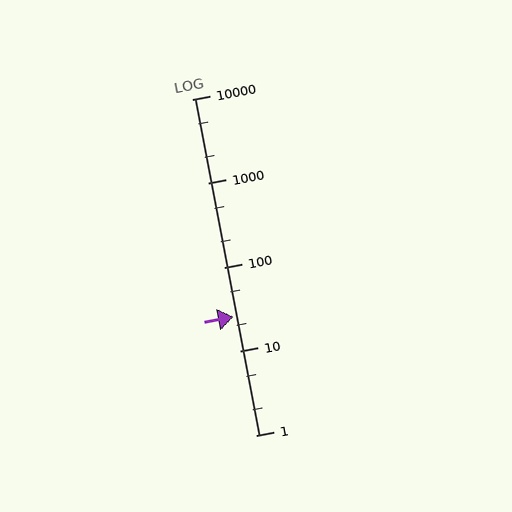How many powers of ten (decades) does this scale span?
The scale spans 4 decades, from 1 to 10000.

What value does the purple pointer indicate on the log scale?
The pointer indicates approximately 26.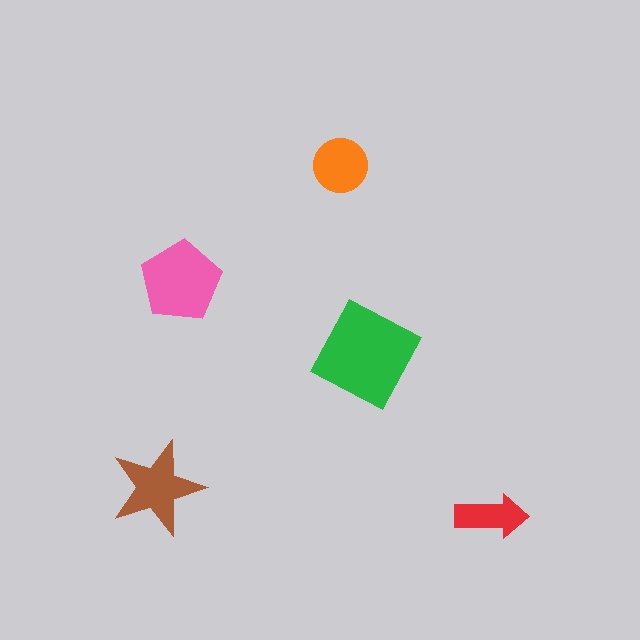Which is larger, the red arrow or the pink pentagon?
The pink pentagon.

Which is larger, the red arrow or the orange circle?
The orange circle.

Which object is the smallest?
The red arrow.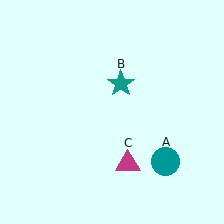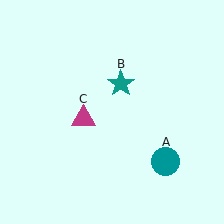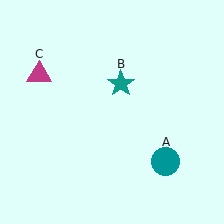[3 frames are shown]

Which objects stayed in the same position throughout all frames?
Teal circle (object A) and teal star (object B) remained stationary.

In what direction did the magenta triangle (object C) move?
The magenta triangle (object C) moved up and to the left.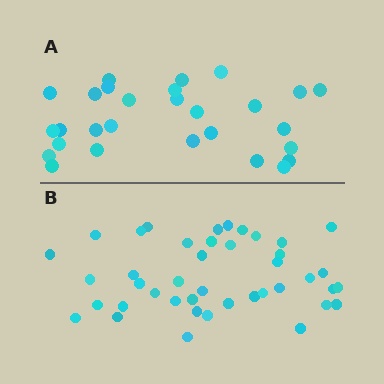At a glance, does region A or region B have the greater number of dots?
Region B (the bottom region) has more dots.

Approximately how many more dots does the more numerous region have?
Region B has approximately 15 more dots than region A.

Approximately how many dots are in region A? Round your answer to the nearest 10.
About 30 dots. (The exact count is 28, which rounds to 30.)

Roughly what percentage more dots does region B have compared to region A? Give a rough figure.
About 50% more.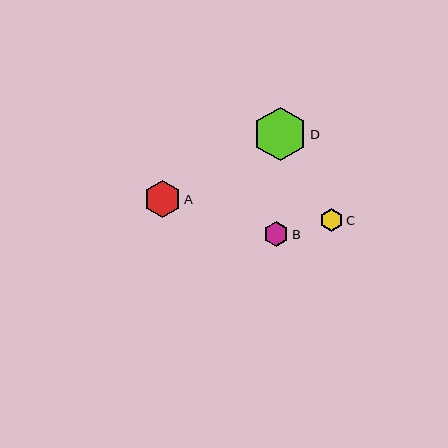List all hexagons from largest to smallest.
From largest to smallest: D, A, B, C.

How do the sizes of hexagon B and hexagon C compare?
Hexagon B and hexagon C are approximately the same size.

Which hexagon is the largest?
Hexagon D is the largest with a size of approximately 54 pixels.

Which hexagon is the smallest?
Hexagon C is the smallest with a size of approximately 23 pixels.